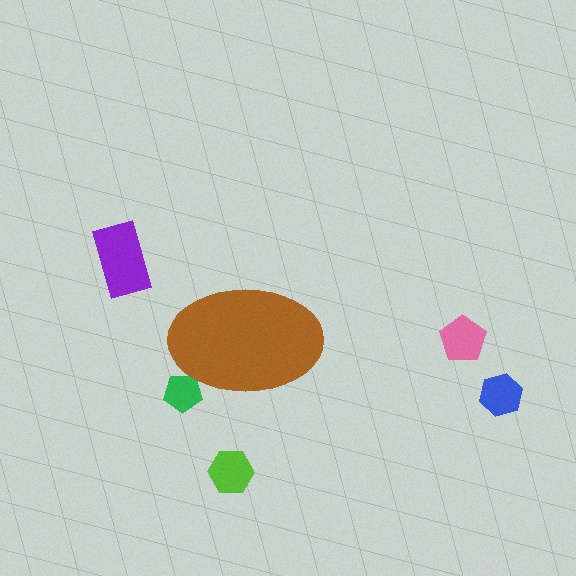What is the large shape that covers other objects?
A brown ellipse.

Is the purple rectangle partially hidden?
No, the purple rectangle is fully visible.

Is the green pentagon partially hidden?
Yes, the green pentagon is partially hidden behind the brown ellipse.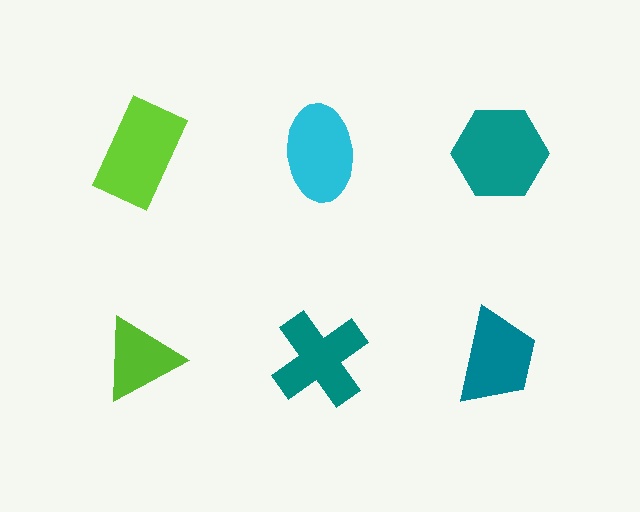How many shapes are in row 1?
3 shapes.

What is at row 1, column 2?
A cyan ellipse.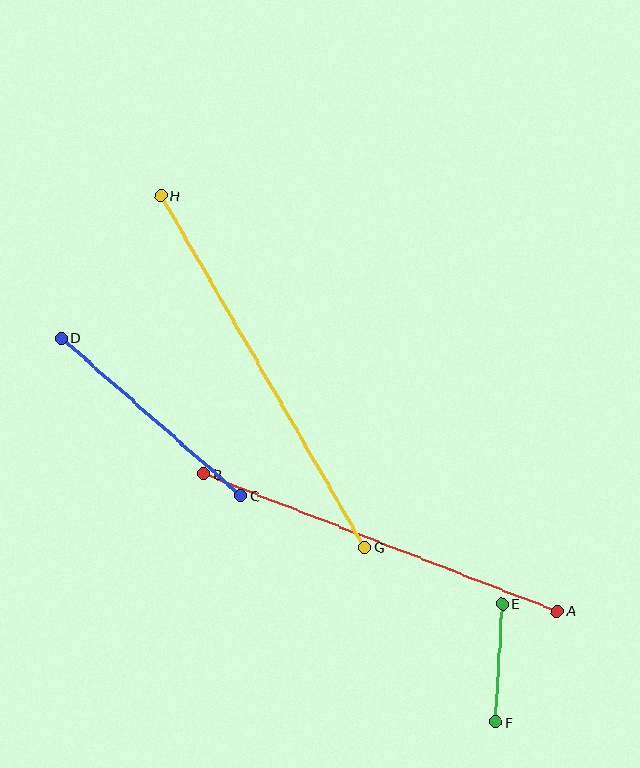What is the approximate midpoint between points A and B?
The midpoint is at approximately (380, 542) pixels.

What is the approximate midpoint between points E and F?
The midpoint is at approximately (499, 663) pixels.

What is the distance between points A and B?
The distance is approximately 380 pixels.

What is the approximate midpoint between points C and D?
The midpoint is at approximately (151, 417) pixels.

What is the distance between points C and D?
The distance is approximately 239 pixels.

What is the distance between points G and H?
The distance is approximately 407 pixels.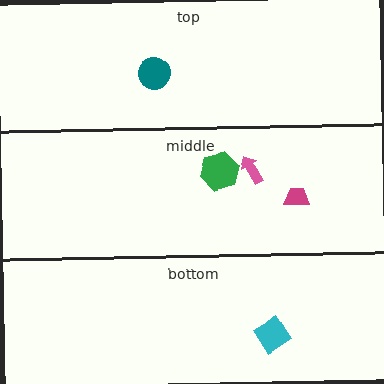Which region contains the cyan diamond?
The bottom region.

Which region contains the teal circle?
The top region.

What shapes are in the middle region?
The green hexagon, the magenta trapezoid, the pink arrow.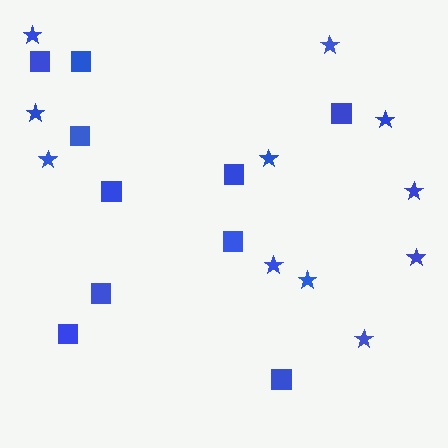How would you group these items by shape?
There are 2 groups: one group of stars (11) and one group of squares (10).